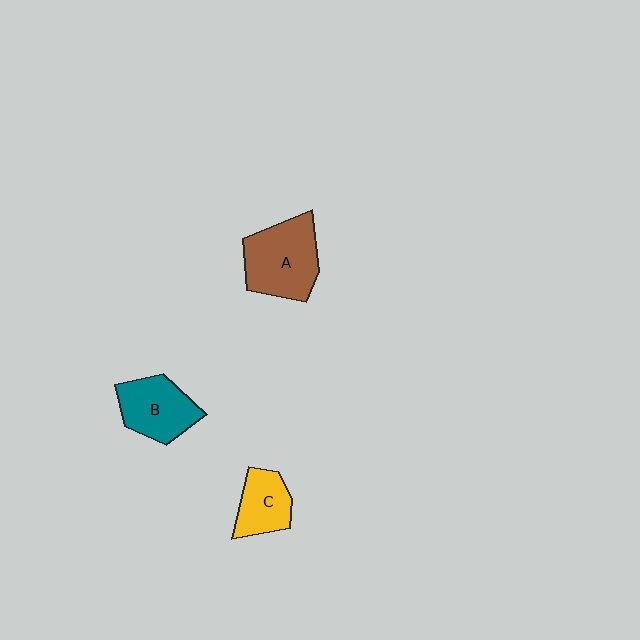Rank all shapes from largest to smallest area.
From largest to smallest: A (brown), B (teal), C (yellow).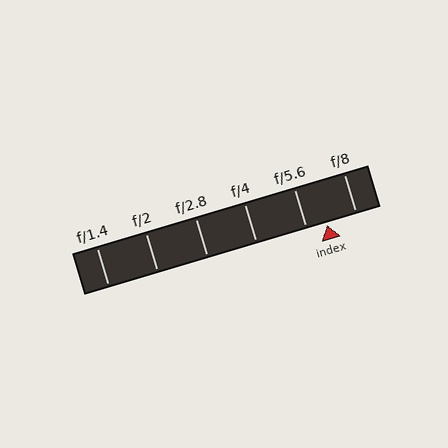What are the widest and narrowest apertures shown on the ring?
The widest aperture shown is f/1.4 and the narrowest is f/8.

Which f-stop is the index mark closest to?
The index mark is closest to f/5.6.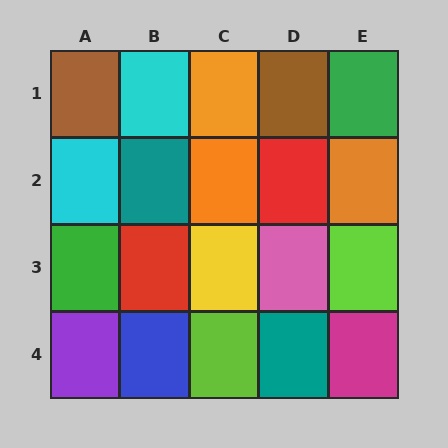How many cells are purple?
1 cell is purple.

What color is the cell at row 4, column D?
Teal.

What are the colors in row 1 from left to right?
Brown, cyan, orange, brown, green.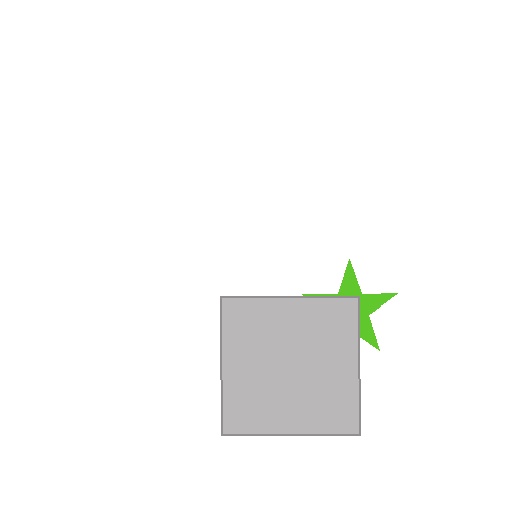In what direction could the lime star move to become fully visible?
The lime star could move toward the upper-right. That would shift it out from behind the light gray square entirely.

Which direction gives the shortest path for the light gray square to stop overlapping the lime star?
Moving toward the lower-left gives the shortest separation.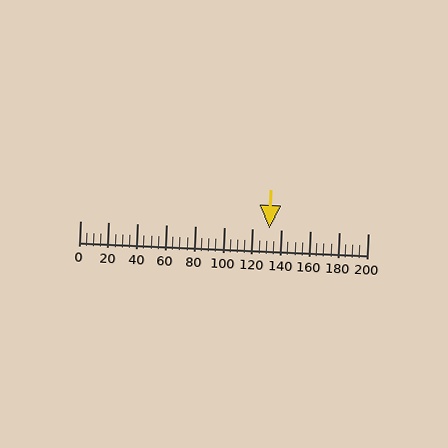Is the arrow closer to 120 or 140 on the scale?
The arrow is closer to 140.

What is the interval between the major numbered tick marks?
The major tick marks are spaced 20 units apart.